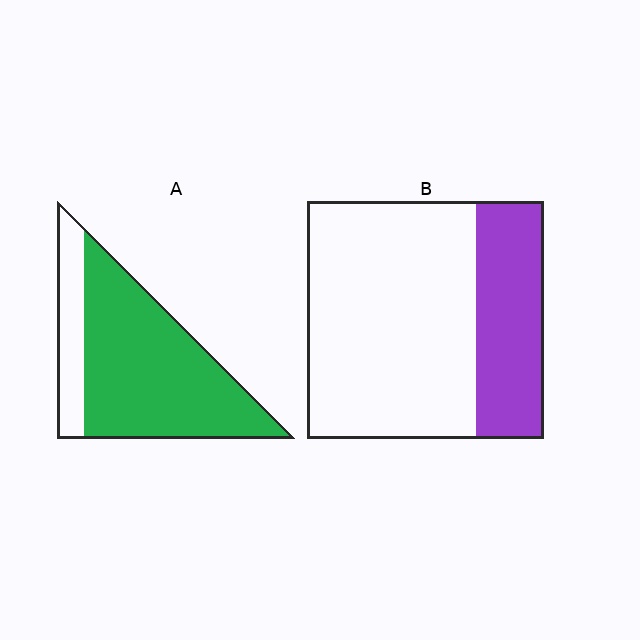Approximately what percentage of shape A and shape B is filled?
A is approximately 80% and B is approximately 30%.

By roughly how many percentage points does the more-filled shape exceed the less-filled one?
By roughly 50 percentage points (A over B).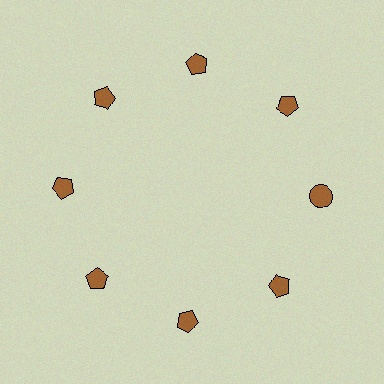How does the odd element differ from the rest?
It has a different shape: circle instead of pentagon.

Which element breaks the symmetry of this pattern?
The brown circle at roughly the 3 o'clock position breaks the symmetry. All other shapes are brown pentagons.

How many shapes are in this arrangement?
There are 8 shapes arranged in a ring pattern.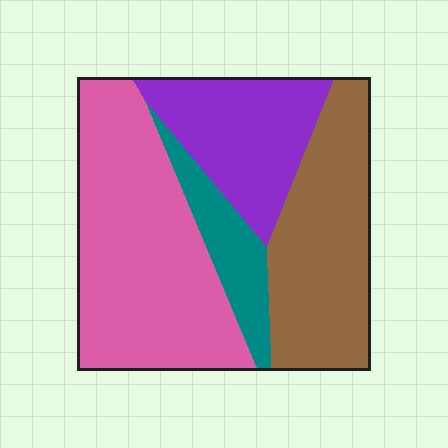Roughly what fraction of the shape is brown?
Brown takes up about one quarter (1/4) of the shape.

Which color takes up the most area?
Pink, at roughly 40%.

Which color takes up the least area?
Teal, at roughly 10%.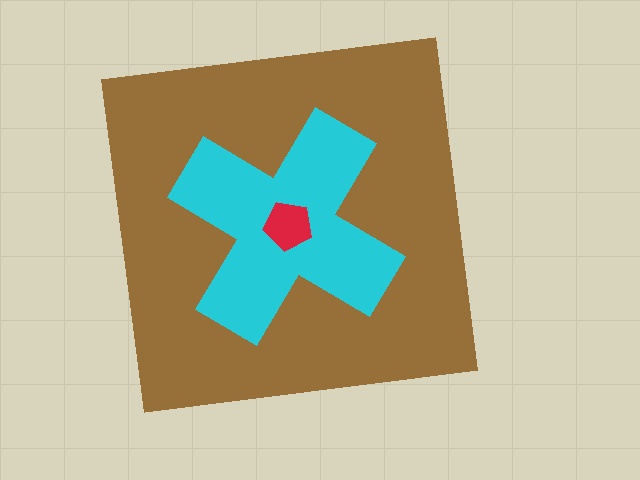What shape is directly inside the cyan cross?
The red pentagon.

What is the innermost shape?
The red pentagon.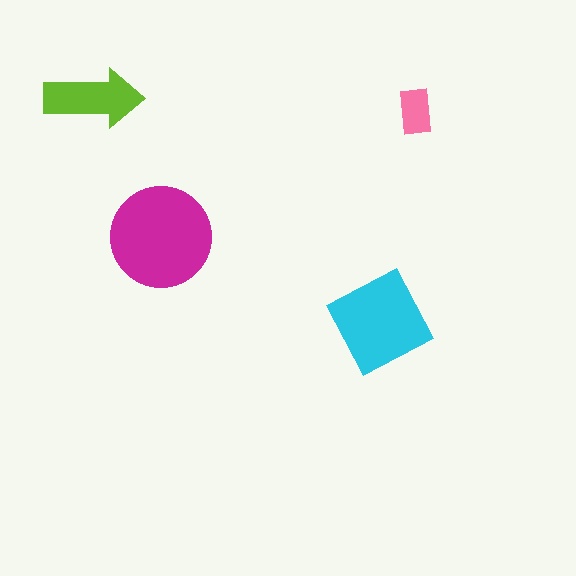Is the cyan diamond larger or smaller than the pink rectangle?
Larger.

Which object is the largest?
The magenta circle.